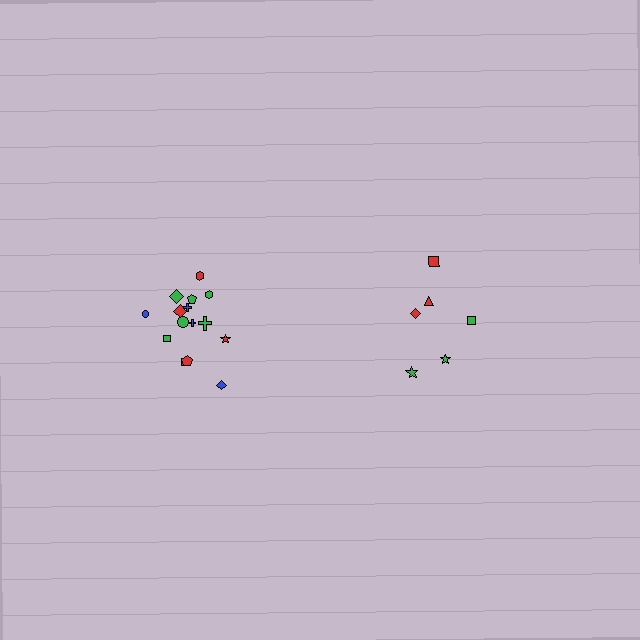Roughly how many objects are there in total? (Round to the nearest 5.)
Roughly 20 objects in total.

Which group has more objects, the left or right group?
The left group.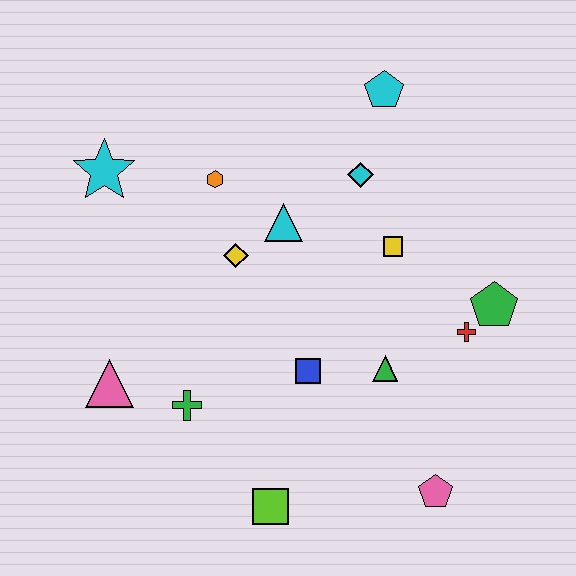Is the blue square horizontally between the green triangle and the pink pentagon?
No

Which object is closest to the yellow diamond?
The cyan triangle is closest to the yellow diamond.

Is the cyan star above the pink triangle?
Yes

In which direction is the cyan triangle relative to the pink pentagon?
The cyan triangle is above the pink pentagon.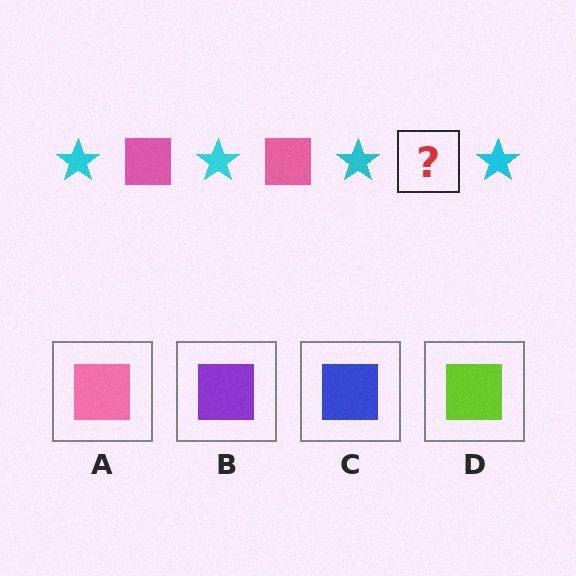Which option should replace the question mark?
Option A.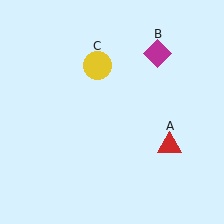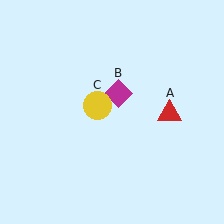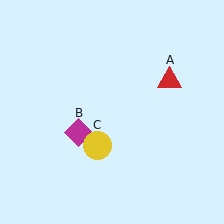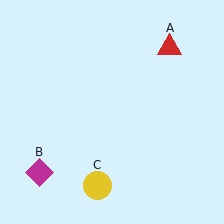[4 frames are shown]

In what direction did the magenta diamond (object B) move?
The magenta diamond (object B) moved down and to the left.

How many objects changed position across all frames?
3 objects changed position: red triangle (object A), magenta diamond (object B), yellow circle (object C).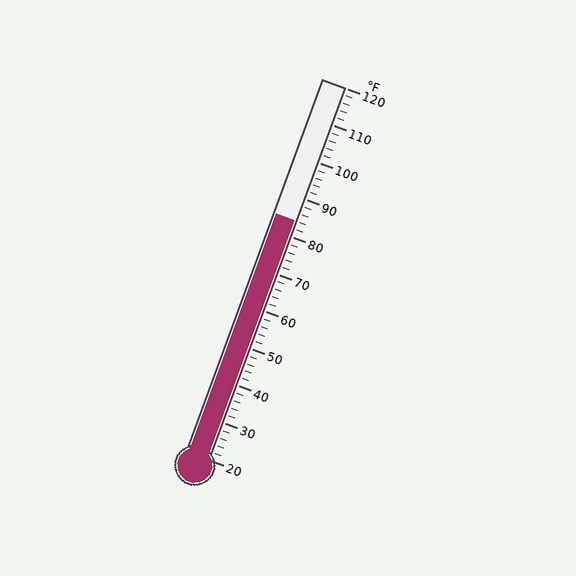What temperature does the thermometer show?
The thermometer shows approximately 84°F.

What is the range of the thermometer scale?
The thermometer scale ranges from 20°F to 120°F.